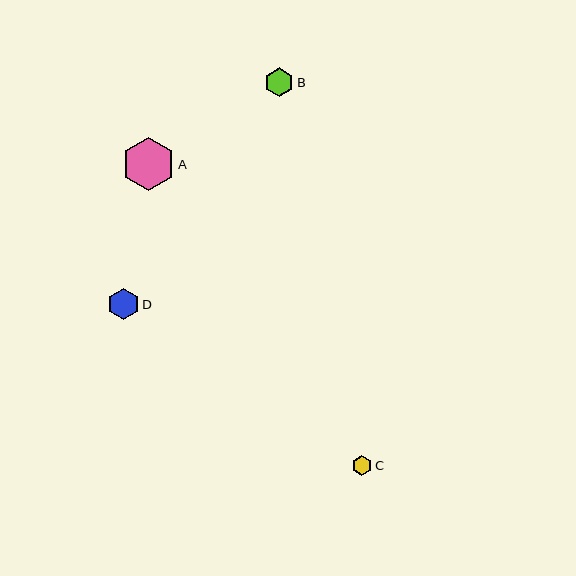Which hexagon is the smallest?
Hexagon C is the smallest with a size of approximately 20 pixels.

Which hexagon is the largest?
Hexagon A is the largest with a size of approximately 53 pixels.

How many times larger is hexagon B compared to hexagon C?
Hexagon B is approximately 1.4 times the size of hexagon C.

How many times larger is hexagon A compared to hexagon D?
Hexagon A is approximately 1.7 times the size of hexagon D.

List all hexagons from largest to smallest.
From largest to smallest: A, D, B, C.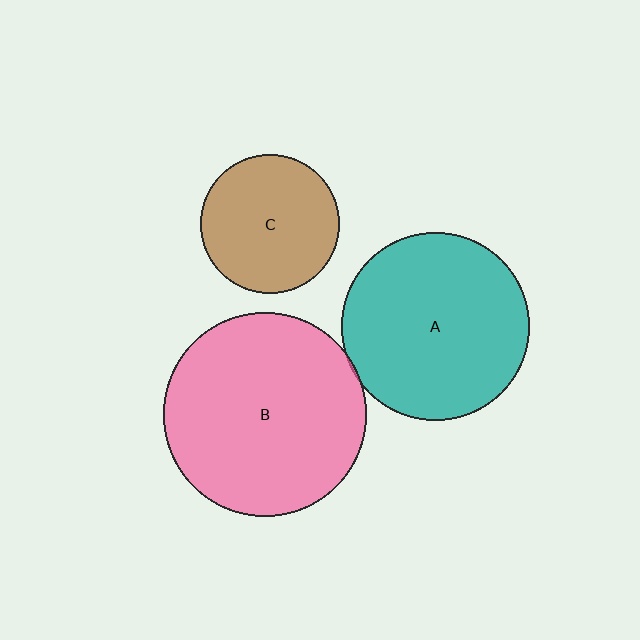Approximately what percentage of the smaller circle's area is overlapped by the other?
Approximately 5%.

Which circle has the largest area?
Circle B (pink).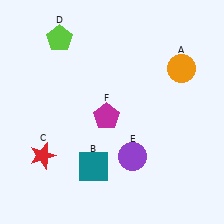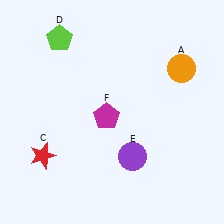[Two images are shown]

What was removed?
The teal square (B) was removed in Image 2.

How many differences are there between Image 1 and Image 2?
There is 1 difference between the two images.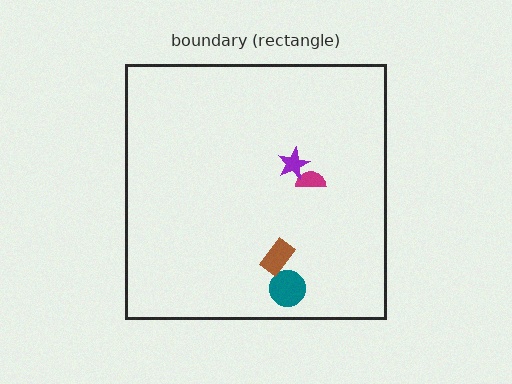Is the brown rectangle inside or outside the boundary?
Inside.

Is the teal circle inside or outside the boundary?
Inside.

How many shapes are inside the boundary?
4 inside, 0 outside.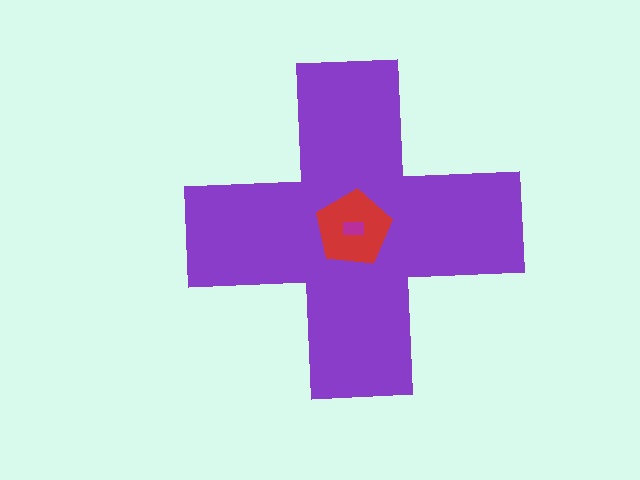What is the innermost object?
The magenta rectangle.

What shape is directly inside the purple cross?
The red pentagon.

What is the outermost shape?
The purple cross.